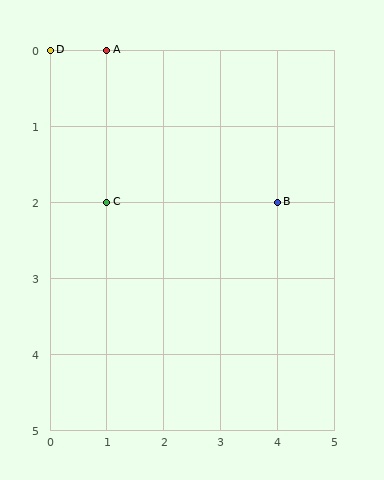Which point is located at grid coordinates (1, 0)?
Point A is at (1, 0).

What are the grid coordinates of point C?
Point C is at grid coordinates (1, 2).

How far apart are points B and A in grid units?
Points B and A are 3 columns and 2 rows apart (about 3.6 grid units diagonally).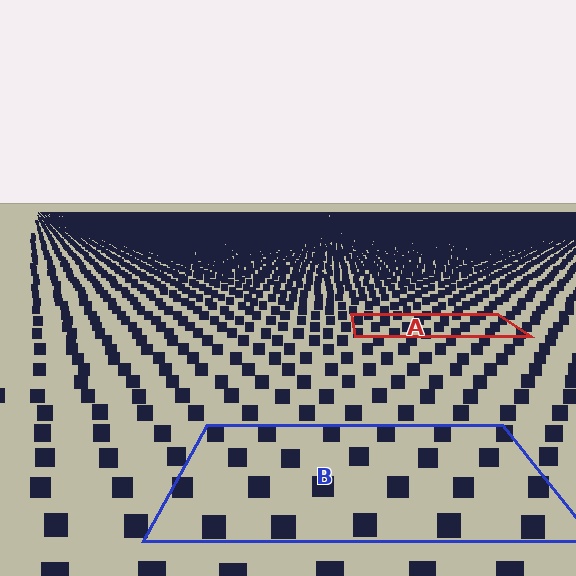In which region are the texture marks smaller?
The texture marks are smaller in region A, because it is farther away.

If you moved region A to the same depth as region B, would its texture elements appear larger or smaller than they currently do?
They would appear larger. At a closer depth, the same texture elements are projected at a bigger on-screen size.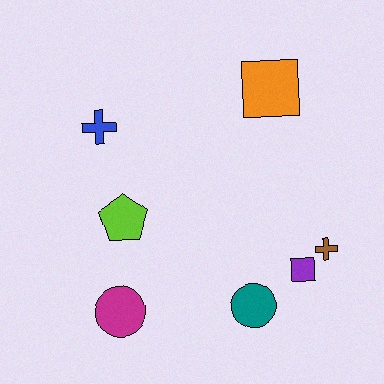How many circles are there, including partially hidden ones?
There are 2 circles.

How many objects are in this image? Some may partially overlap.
There are 7 objects.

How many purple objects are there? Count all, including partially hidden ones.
There is 1 purple object.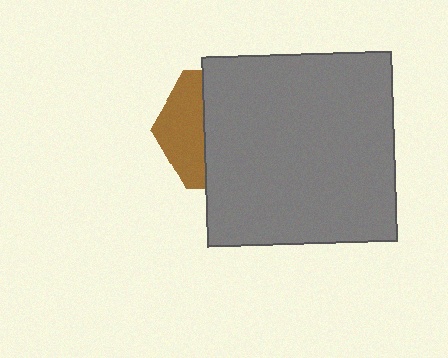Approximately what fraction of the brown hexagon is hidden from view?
Roughly 65% of the brown hexagon is hidden behind the gray square.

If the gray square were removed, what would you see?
You would see the complete brown hexagon.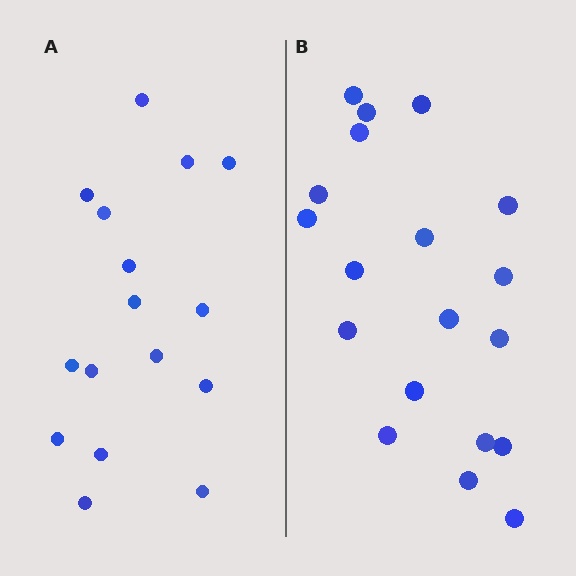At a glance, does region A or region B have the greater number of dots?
Region B (the right region) has more dots.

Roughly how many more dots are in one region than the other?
Region B has just a few more — roughly 2 or 3 more dots than region A.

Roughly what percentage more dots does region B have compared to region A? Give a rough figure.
About 20% more.